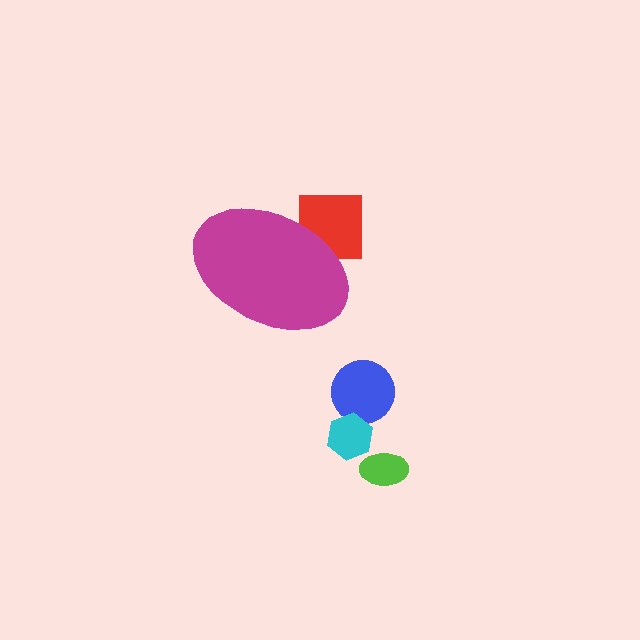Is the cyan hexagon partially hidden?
No, the cyan hexagon is fully visible.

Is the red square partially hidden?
Yes, the red square is partially hidden behind the magenta ellipse.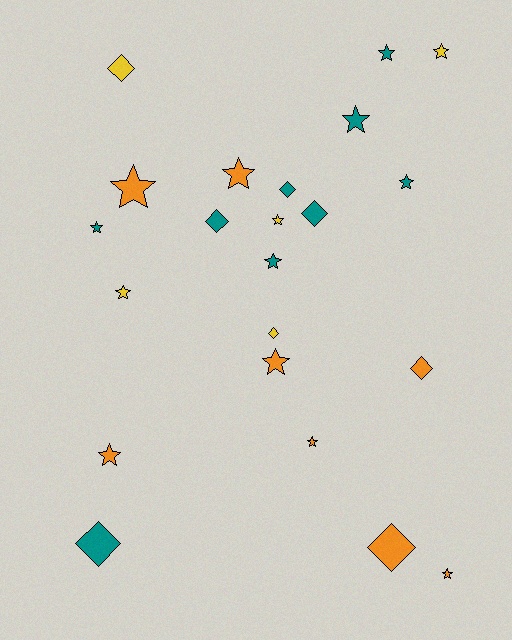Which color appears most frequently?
Teal, with 9 objects.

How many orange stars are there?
There are 6 orange stars.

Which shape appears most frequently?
Star, with 14 objects.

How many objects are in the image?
There are 22 objects.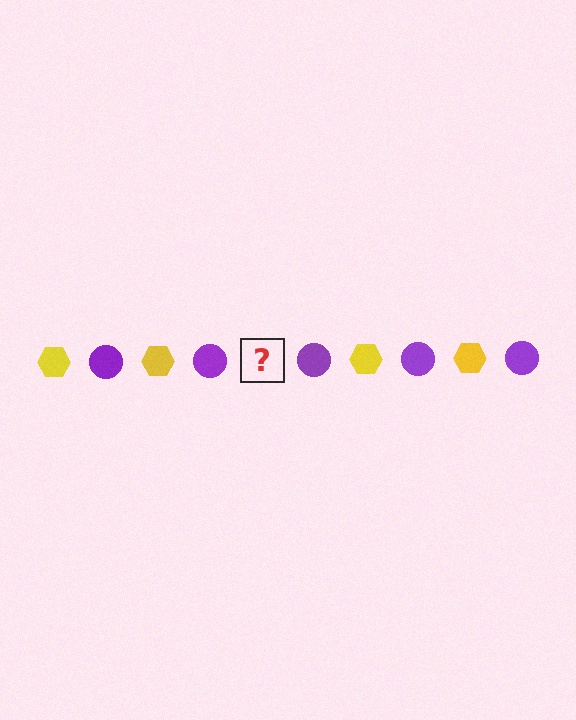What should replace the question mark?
The question mark should be replaced with a yellow hexagon.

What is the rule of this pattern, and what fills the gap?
The rule is that the pattern alternates between yellow hexagon and purple circle. The gap should be filled with a yellow hexagon.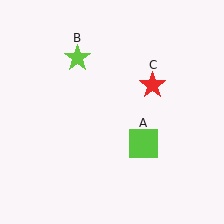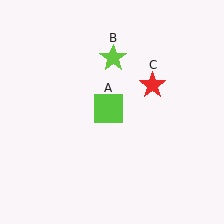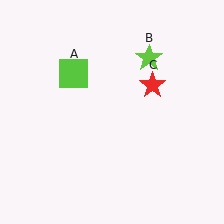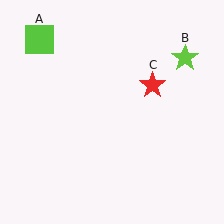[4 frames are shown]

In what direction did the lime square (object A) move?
The lime square (object A) moved up and to the left.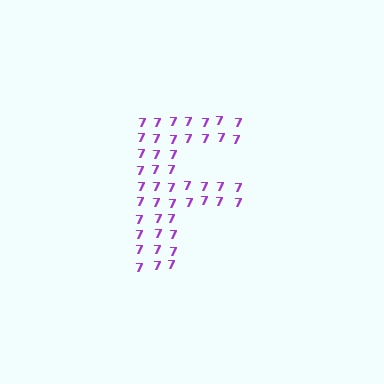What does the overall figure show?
The overall figure shows the letter F.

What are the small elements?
The small elements are digit 7's.